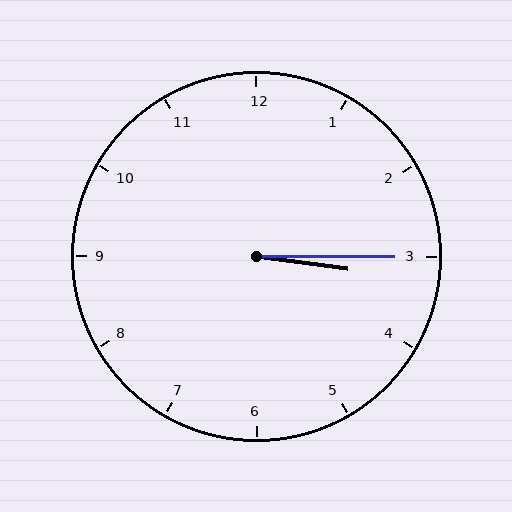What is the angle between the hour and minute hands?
Approximately 8 degrees.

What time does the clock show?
3:15.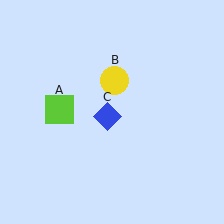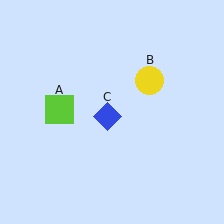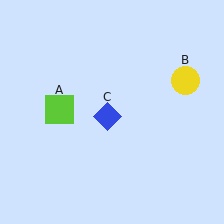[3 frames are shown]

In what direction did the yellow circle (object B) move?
The yellow circle (object B) moved right.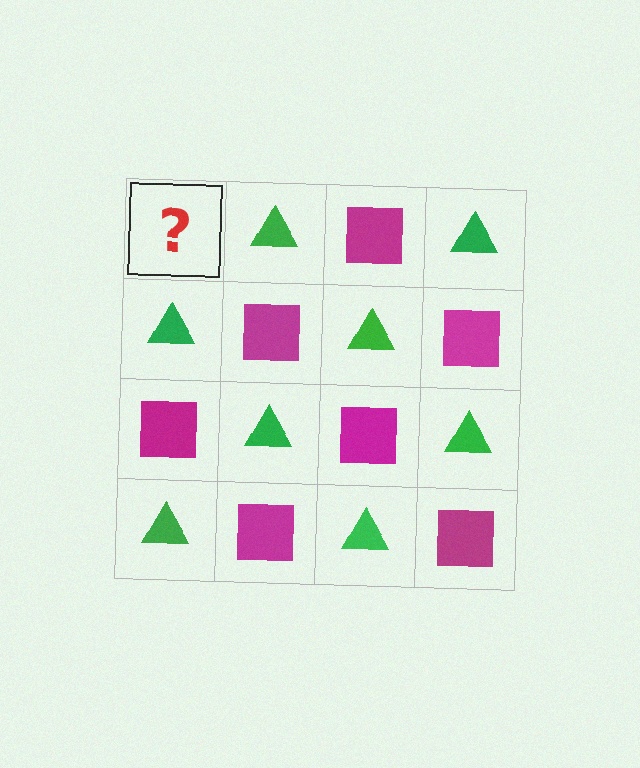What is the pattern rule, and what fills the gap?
The rule is that it alternates magenta square and green triangle in a checkerboard pattern. The gap should be filled with a magenta square.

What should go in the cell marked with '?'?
The missing cell should contain a magenta square.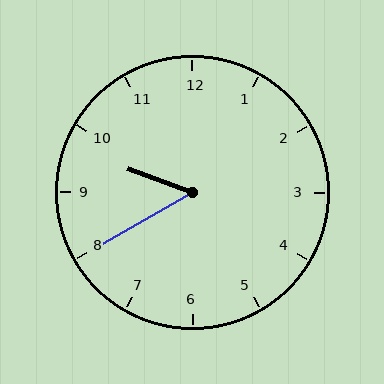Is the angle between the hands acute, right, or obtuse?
It is acute.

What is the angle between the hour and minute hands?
Approximately 50 degrees.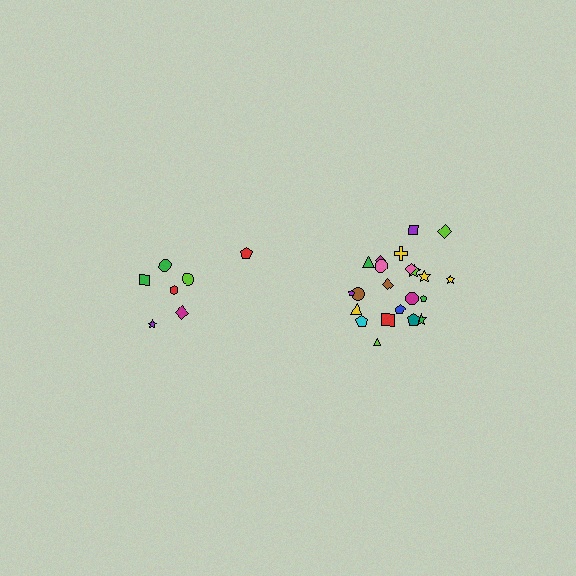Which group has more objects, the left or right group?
The right group.